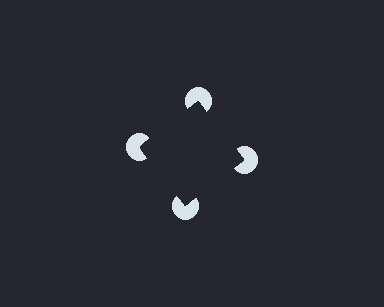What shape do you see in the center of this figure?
An illusory square — its edges are inferred from the aligned wedge cuts in the pac-man discs, not physically drawn.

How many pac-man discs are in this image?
There are 4 — one at each vertex of the illusory square.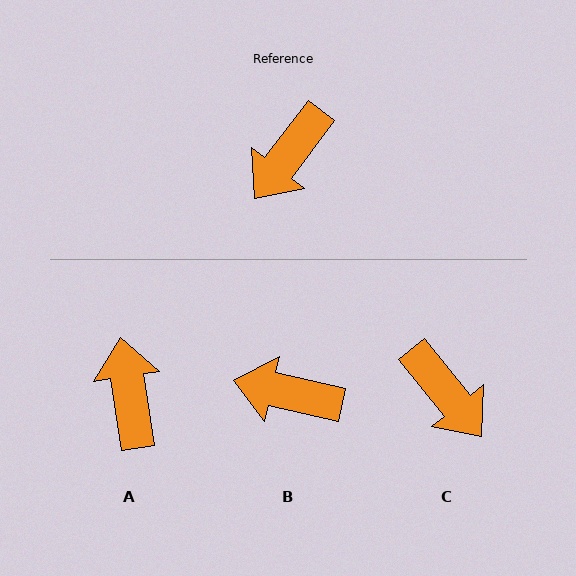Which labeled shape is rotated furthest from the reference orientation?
A, about 134 degrees away.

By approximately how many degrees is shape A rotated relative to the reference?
Approximately 134 degrees clockwise.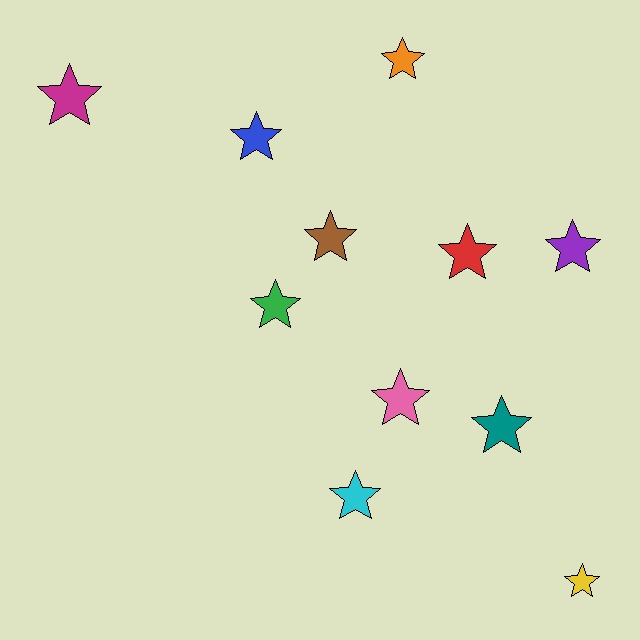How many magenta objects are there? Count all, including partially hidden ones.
There is 1 magenta object.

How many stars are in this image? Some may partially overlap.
There are 11 stars.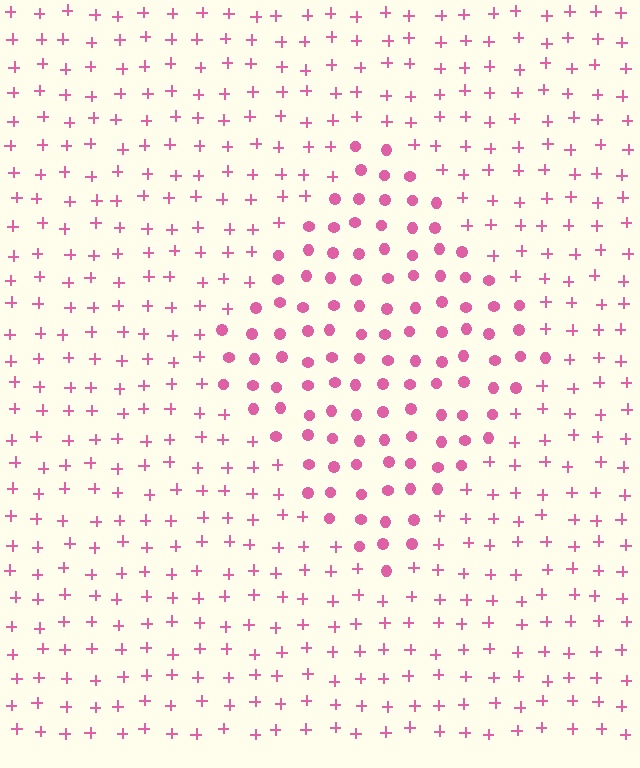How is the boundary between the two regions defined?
The boundary is defined by a change in element shape: circles inside vs. plus signs outside. All elements share the same color and spacing.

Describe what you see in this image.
The image is filled with small pink elements arranged in a uniform grid. A diamond-shaped region contains circles, while the surrounding area contains plus signs. The boundary is defined purely by the change in element shape.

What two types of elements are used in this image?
The image uses circles inside the diamond region and plus signs outside it.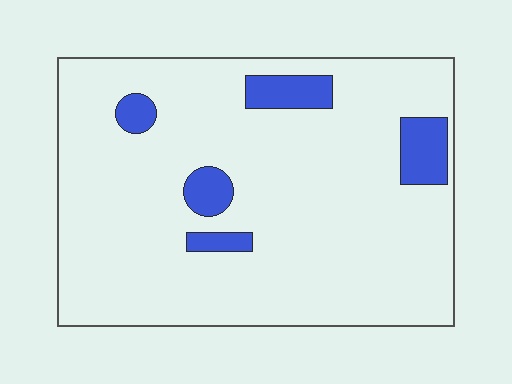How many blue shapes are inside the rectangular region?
5.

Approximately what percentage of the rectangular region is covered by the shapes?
Approximately 10%.